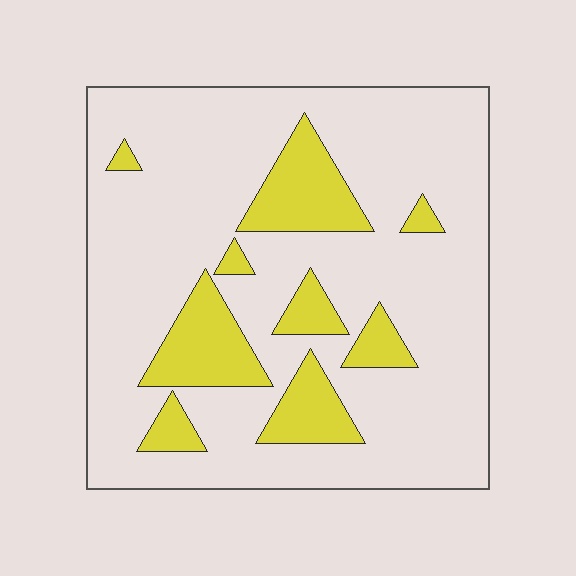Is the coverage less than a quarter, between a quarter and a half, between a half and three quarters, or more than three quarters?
Less than a quarter.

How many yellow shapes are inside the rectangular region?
9.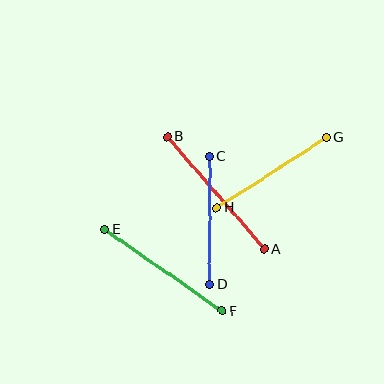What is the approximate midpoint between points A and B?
The midpoint is at approximately (216, 193) pixels.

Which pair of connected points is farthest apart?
Points A and B are farthest apart.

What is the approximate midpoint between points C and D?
The midpoint is at approximately (210, 220) pixels.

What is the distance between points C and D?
The distance is approximately 128 pixels.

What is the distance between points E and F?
The distance is approximately 144 pixels.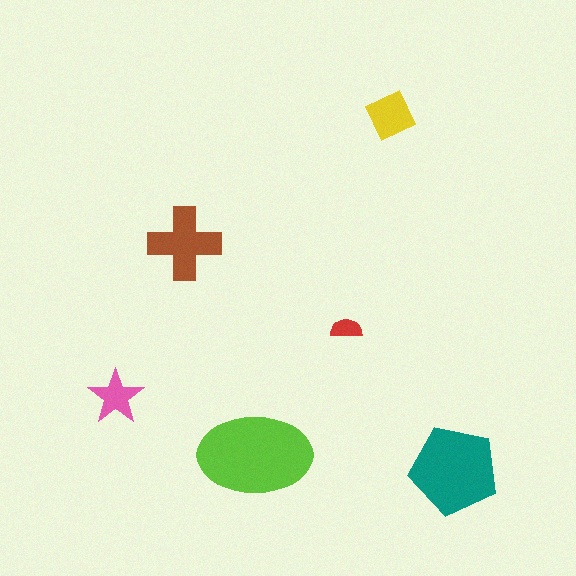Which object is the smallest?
The red semicircle.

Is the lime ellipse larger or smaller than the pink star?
Larger.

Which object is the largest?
The lime ellipse.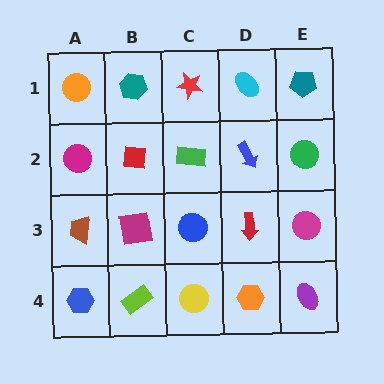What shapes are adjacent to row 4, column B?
A magenta square (row 3, column B), a blue hexagon (row 4, column A), a yellow circle (row 4, column C).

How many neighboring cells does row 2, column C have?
4.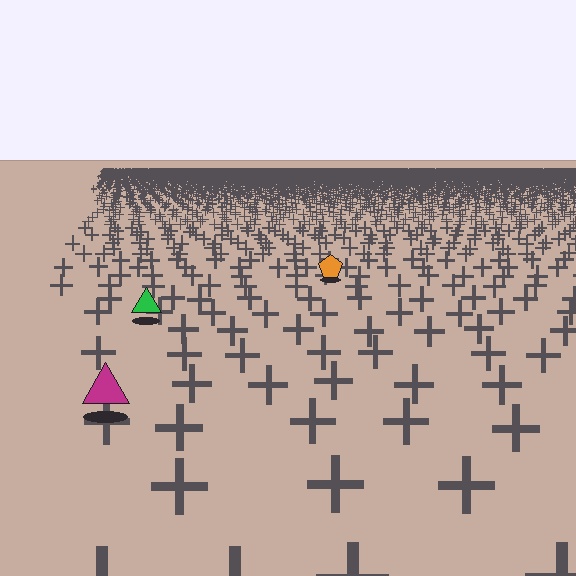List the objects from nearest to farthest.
From nearest to farthest: the magenta triangle, the green triangle, the orange pentagon.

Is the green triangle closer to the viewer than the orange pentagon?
Yes. The green triangle is closer — you can tell from the texture gradient: the ground texture is coarser near it.